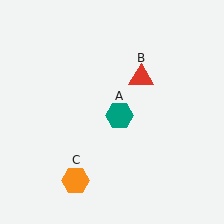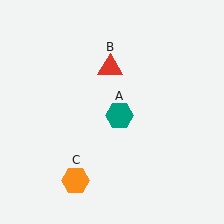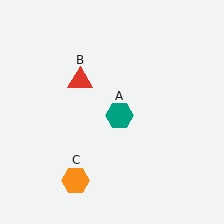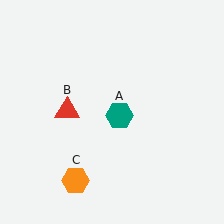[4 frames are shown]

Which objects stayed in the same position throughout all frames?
Teal hexagon (object A) and orange hexagon (object C) remained stationary.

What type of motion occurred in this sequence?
The red triangle (object B) rotated counterclockwise around the center of the scene.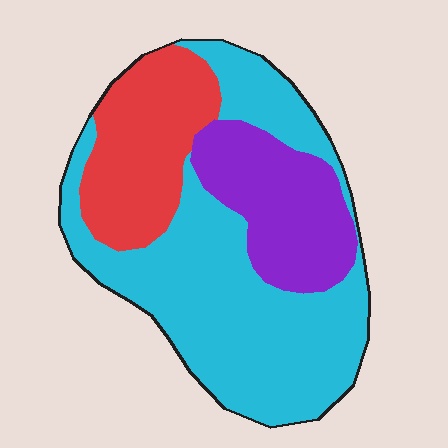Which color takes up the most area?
Cyan, at roughly 55%.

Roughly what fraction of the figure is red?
Red takes up about one quarter (1/4) of the figure.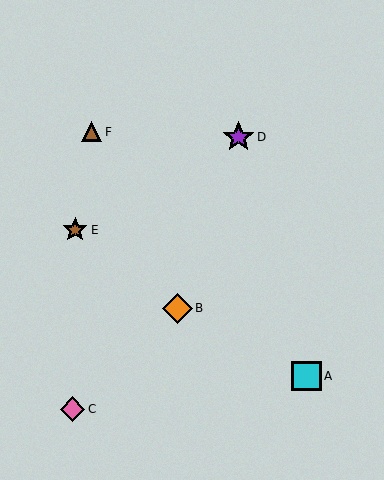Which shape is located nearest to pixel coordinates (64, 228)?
The brown star (labeled E) at (75, 230) is nearest to that location.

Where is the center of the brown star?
The center of the brown star is at (75, 230).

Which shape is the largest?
The purple star (labeled D) is the largest.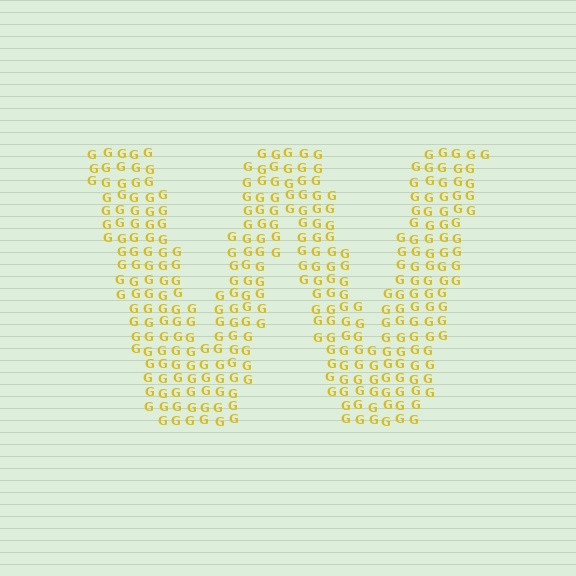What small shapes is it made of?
It is made of small letter G's.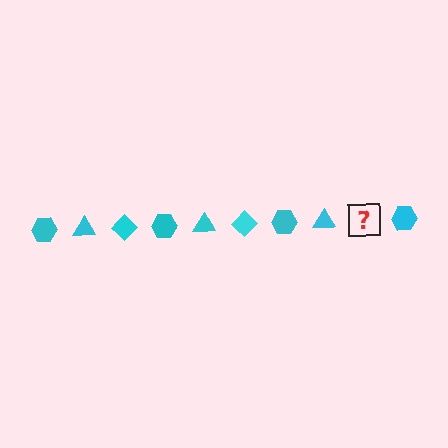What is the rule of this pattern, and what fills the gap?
The rule is that the pattern cycles through hexagon, triangle, diamond shapes in cyan. The gap should be filled with a cyan diamond.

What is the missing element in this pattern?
The missing element is a cyan diamond.